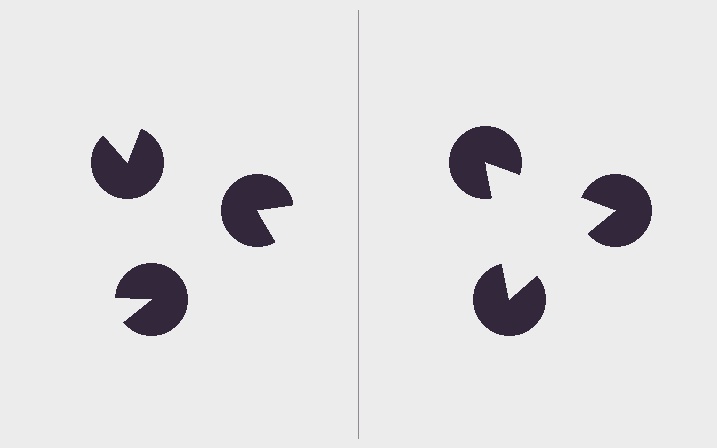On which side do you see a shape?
An illusory triangle appears on the right side. On the left side the wedge cuts are rotated, so no coherent shape forms.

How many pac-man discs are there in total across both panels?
6 — 3 on each side.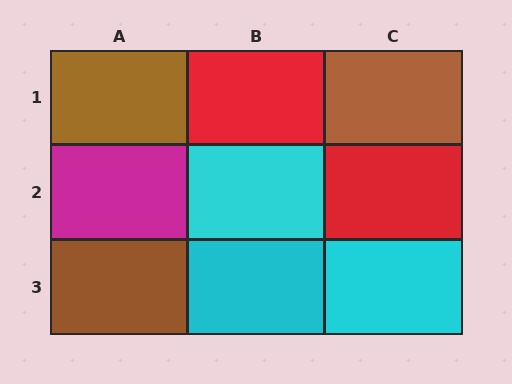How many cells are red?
2 cells are red.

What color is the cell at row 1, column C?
Brown.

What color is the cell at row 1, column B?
Red.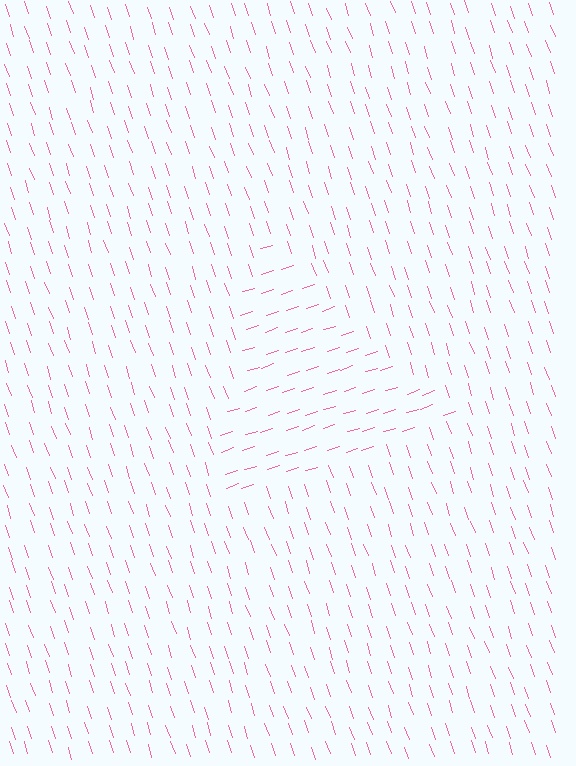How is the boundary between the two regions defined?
The boundary is defined purely by a change in line orientation (approximately 89 degrees difference). All lines are the same color and thickness.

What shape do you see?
I see a triangle.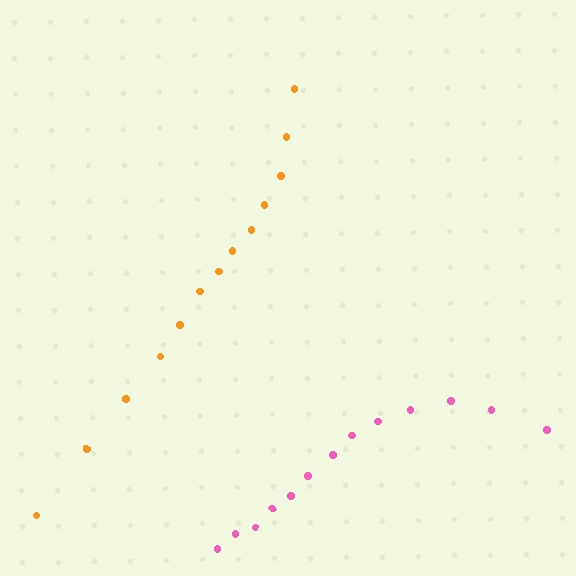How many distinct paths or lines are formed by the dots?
There are 2 distinct paths.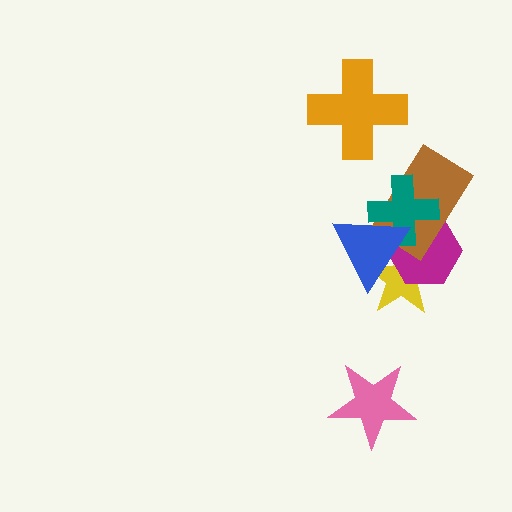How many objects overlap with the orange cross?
0 objects overlap with the orange cross.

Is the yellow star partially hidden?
Yes, it is partially covered by another shape.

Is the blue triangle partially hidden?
No, no other shape covers it.